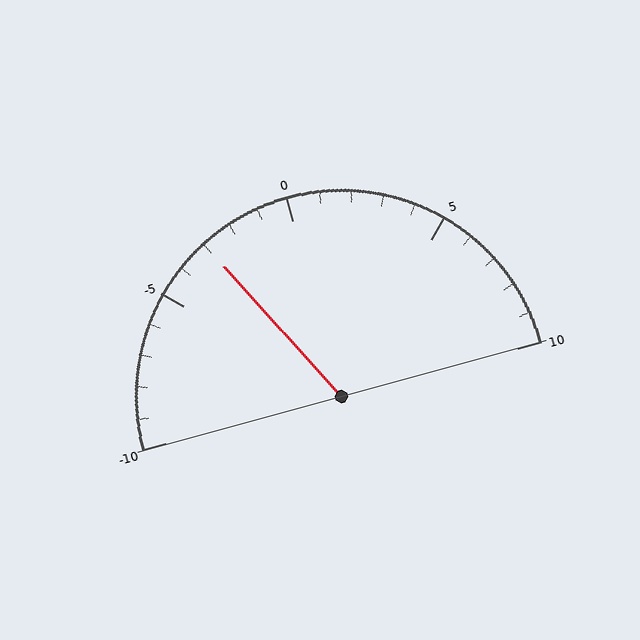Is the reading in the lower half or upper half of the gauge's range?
The reading is in the lower half of the range (-10 to 10).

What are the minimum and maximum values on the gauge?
The gauge ranges from -10 to 10.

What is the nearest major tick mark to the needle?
The nearest major tick mark is -5.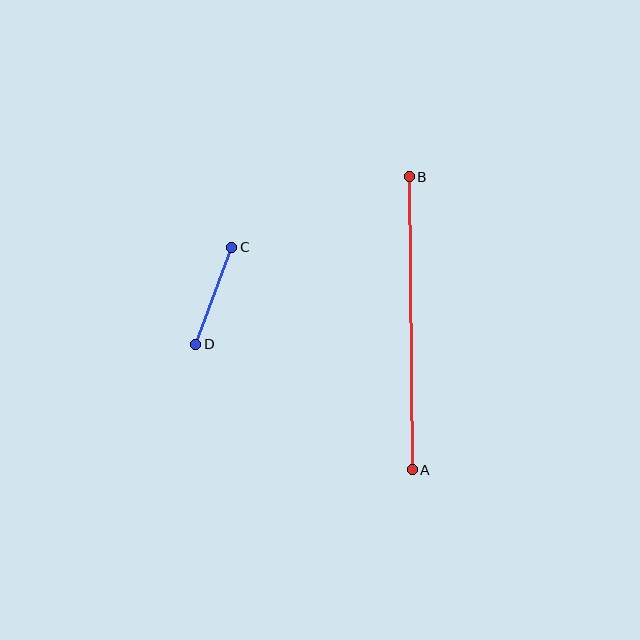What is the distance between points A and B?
The distance is approximately 293 pixels.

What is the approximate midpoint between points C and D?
The midpoint is at approximately (214, 296) pixels.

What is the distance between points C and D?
The distance is approximately 104 pixels.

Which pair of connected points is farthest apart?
Points A and B are farthest apart.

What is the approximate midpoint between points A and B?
The midpoint is at approximately (411, 323) pixels.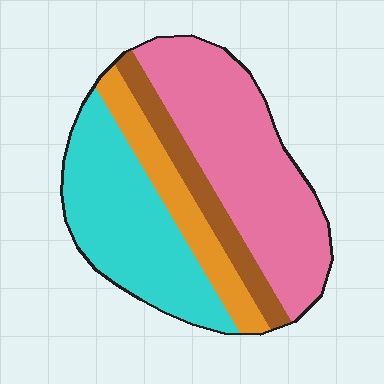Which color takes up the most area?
Pink, at roughly 40%.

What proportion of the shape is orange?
Orange covers about 15% of the shape.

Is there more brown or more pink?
Pink.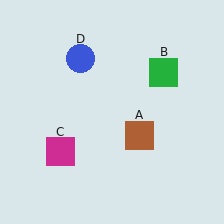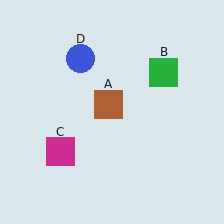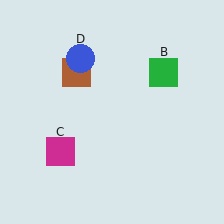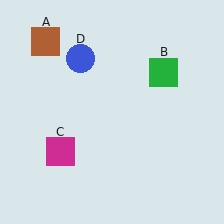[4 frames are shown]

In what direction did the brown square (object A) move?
The brown square (object A) moved up and to the left.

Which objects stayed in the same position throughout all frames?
Green square (object B) and magenta square (object C) and blue circle (object D) remained stationary.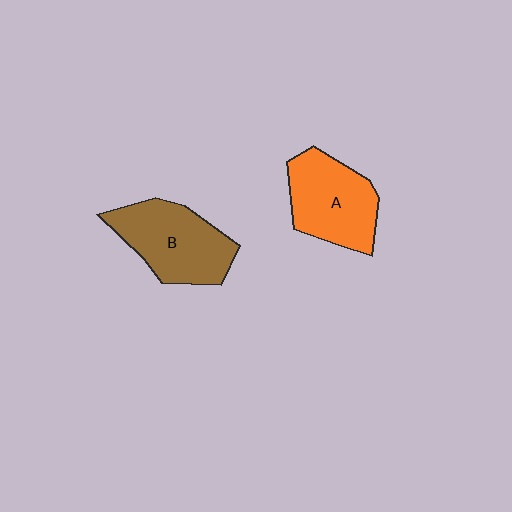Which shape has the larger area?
Shape B (brown).